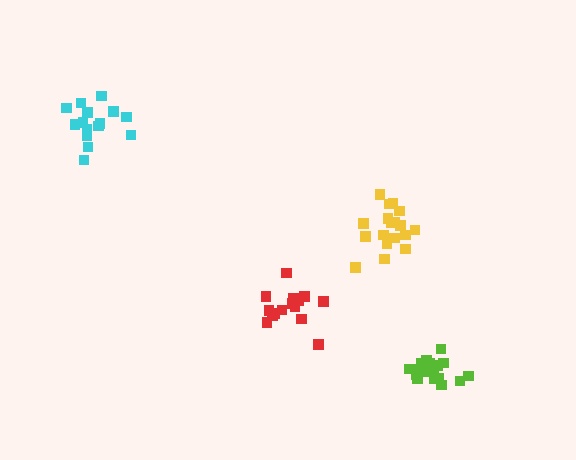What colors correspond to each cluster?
The clusters are colored: cyan, yellow, red, lime.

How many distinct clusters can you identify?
There are 4 distinct clusters.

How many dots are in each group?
Group 1: 15 dots, Group 2: 18 dots, Group 3: 17 dots, Group 4: 18 dots (68 total).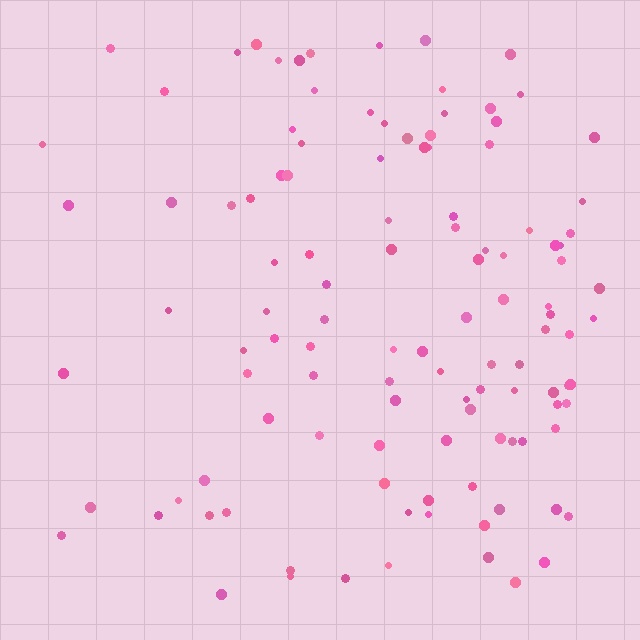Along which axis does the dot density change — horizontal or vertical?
Horizontal.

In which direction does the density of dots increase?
From left to right, with the right side densest.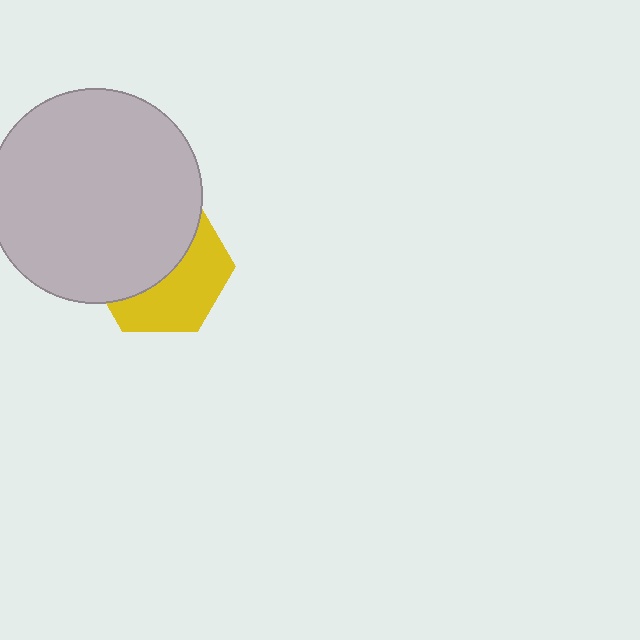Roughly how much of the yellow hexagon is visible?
About half of it is visible (roughly 46%).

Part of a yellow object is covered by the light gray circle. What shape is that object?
It is a hexagon.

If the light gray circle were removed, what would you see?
You would see the complete yellow hexagon.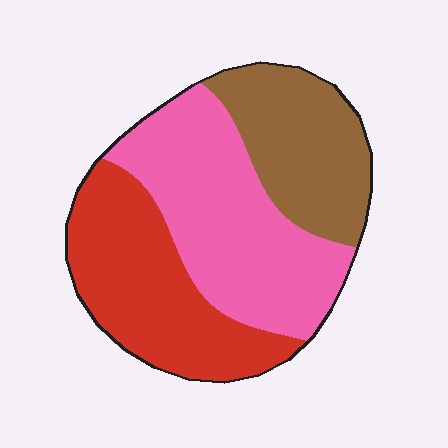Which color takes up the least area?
Brown, at roughly 25%.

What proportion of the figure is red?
Red covers roughly 35% of the figure.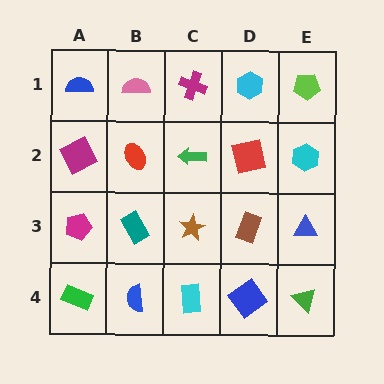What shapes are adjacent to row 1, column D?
A red square (row 2, column D), a magenta cross (row 1, column C), a lime pentagon (row 1, column E).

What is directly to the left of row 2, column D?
A green arrow.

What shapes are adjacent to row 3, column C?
A green arrow (row 2, column C), a cyan rectangle (row 4, column C), a teal rectangle (row 3, column B), a brown rectangle (row 3, column D).